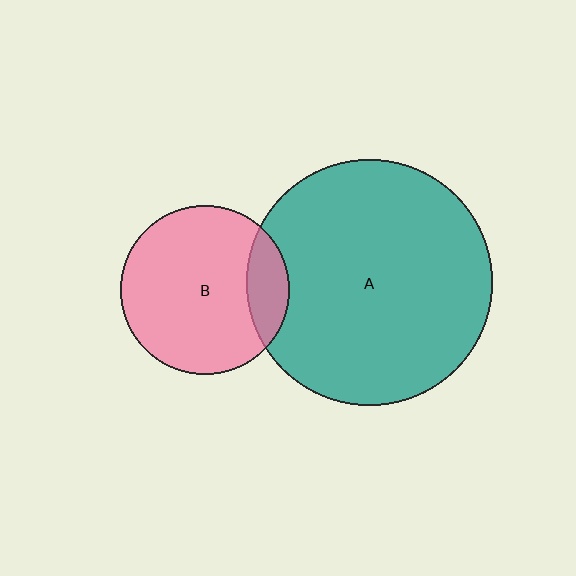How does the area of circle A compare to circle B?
Approximately 2.1 times.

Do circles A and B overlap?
Yes.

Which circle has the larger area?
Circle A (teal).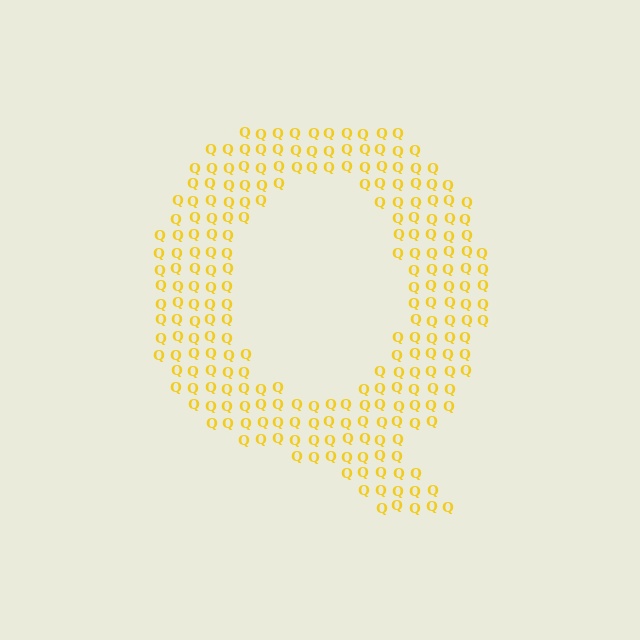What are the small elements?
The small elements are letter Q's.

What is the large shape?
The large shape is the letter Q.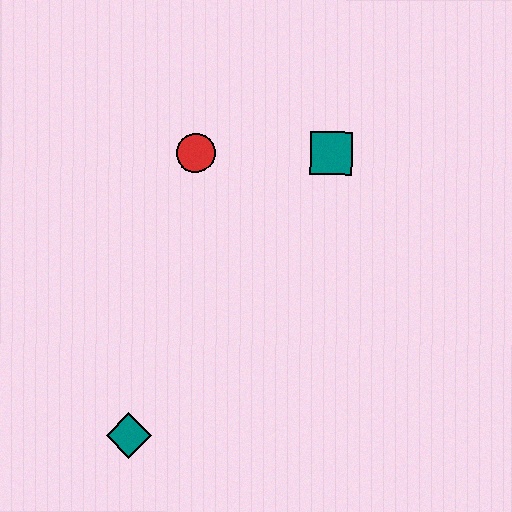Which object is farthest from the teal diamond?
The teal square is farthest from the teal diamond.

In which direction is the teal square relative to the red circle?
The teal square is to the right of the red circle.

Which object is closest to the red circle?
The teal square is closest to the red circle.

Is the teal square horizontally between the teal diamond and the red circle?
No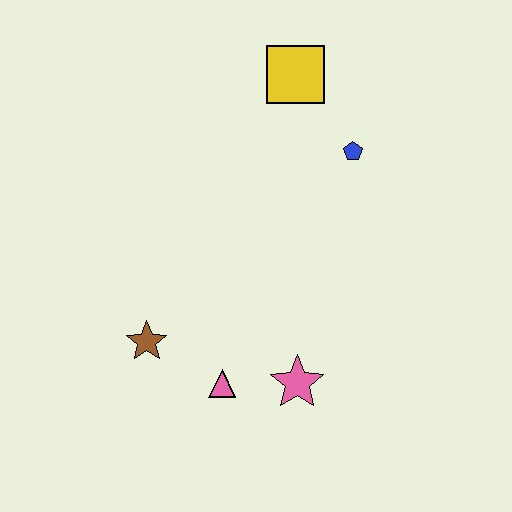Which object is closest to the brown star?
The pink triangle is closest to the brown star.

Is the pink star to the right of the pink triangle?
Yes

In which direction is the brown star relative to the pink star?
The brown star is to the left of the pink star.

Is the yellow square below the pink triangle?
No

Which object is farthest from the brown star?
The yellow square is farthest from the brown star.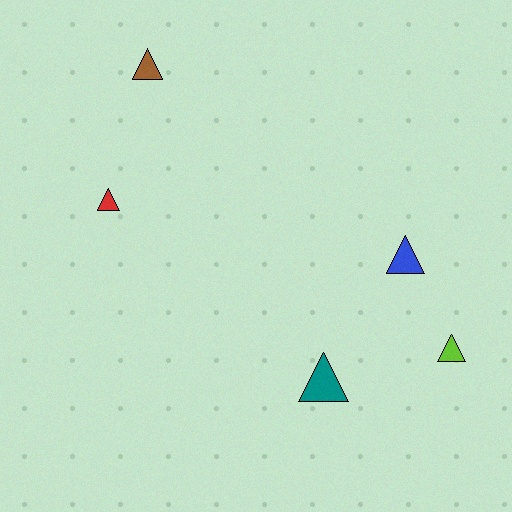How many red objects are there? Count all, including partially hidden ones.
There is 1 red object.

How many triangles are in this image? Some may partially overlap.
There are 5 triangles.